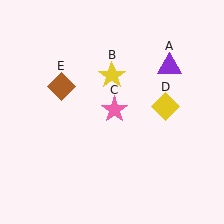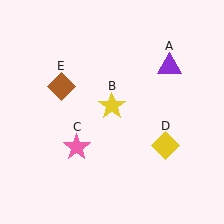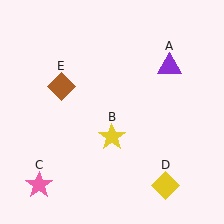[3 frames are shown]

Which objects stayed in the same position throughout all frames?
Purple triangle (object A) and brown diamond (object E) remained stationary.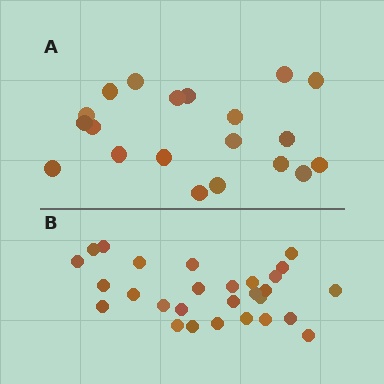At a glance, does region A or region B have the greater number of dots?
Region B (the bottom region) has more dots.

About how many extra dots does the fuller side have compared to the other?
Region B has roughly 8 or so more dots than region A.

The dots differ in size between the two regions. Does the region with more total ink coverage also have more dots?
No. Region A has more total ink coverage because its dots are larger, but region B actually contains more individual dots. Total area can be misleading — the number of items is what matters here.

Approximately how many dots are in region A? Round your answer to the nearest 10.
About 20 dots.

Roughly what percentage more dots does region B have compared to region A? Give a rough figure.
About 40% more.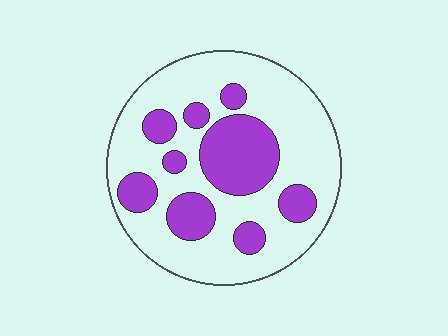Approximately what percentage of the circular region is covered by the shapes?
Approximately 30%.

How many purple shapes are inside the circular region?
9.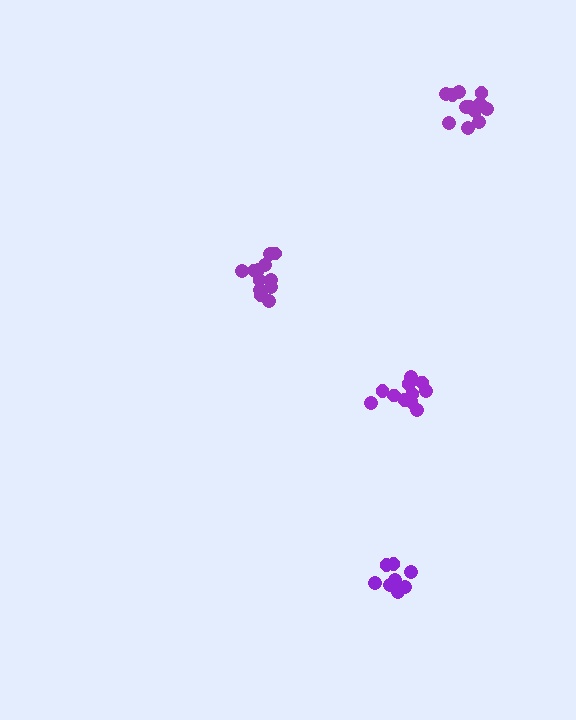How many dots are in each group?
Group 1: 12 dots, Group 2: 12 dots, Group 3: 12 dots, Group 4: 9 dots (45 total).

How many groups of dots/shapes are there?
There are 4 groups.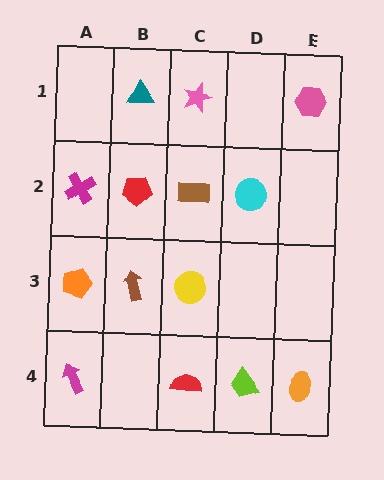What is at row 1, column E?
A pink hexagon.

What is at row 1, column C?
A pink star.